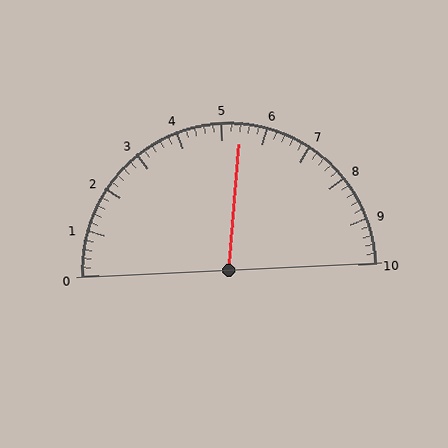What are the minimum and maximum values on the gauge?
The gauge ranges from 0 to 10.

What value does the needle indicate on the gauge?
The needle indicates approximately 5.4.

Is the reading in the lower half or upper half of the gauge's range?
The reading is in the upper half of the range (0 to 10).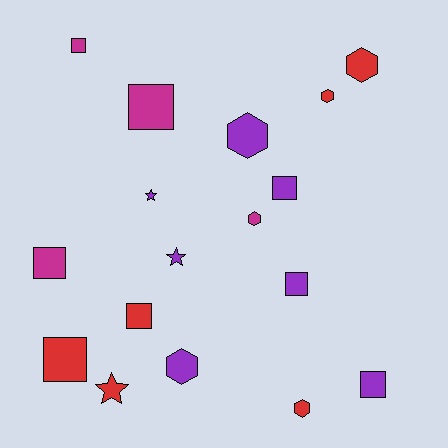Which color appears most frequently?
Purple, with 7 objects.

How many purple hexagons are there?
There are 2 purple hexagons.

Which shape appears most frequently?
Square, with 8 objects.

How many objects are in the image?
There are 17 objects.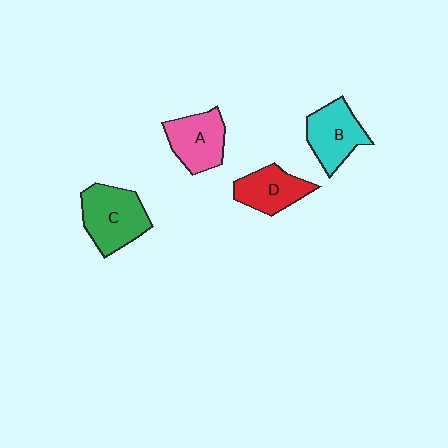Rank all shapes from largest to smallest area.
From largest to smallest: C (green), B (cyan), A (pink), D (red).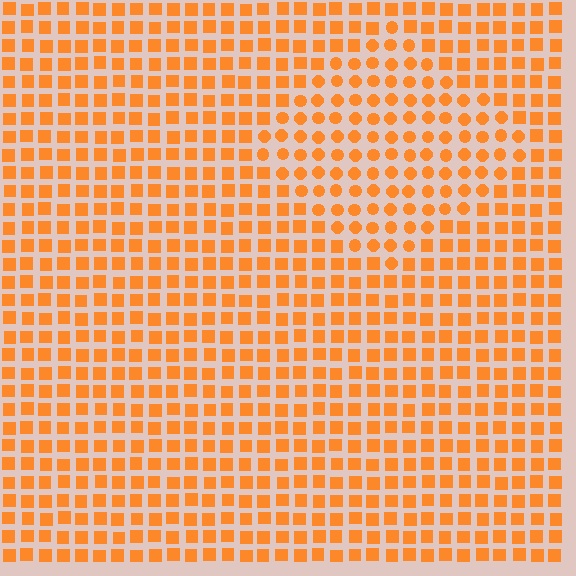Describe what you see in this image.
The image is filled with small orange elements arranged in a uniform grid. A diamond-shaped region contains circles, while the surrounding area contains squares. The boundary is defined purely by the change in element shape.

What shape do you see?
I see a diamond.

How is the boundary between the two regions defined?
The boundary is defined by a change in element shape: circles inside vs. squares outside. All elements share the same color and spacing.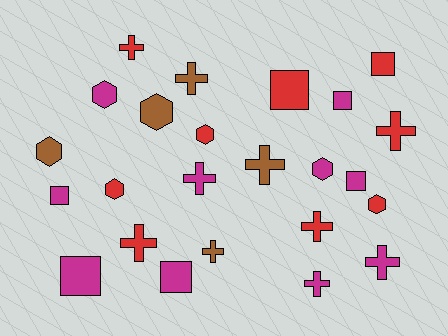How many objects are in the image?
There are 24 objects.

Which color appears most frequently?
Magenta, with 10 objects.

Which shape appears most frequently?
Cross, with 10 objects.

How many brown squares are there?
There are no brown squares.